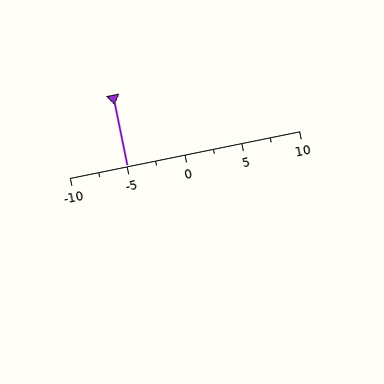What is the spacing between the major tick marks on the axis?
The major ticks are spaced 5 apart.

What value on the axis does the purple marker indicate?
The marker indicates approximately -5.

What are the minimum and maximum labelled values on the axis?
The axis runs from -10 to 10.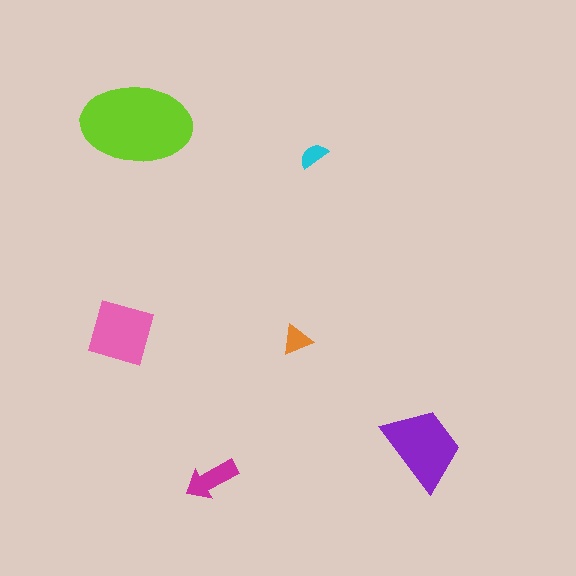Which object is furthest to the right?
The purple trapezoid is rightmost.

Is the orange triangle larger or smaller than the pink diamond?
Smaller.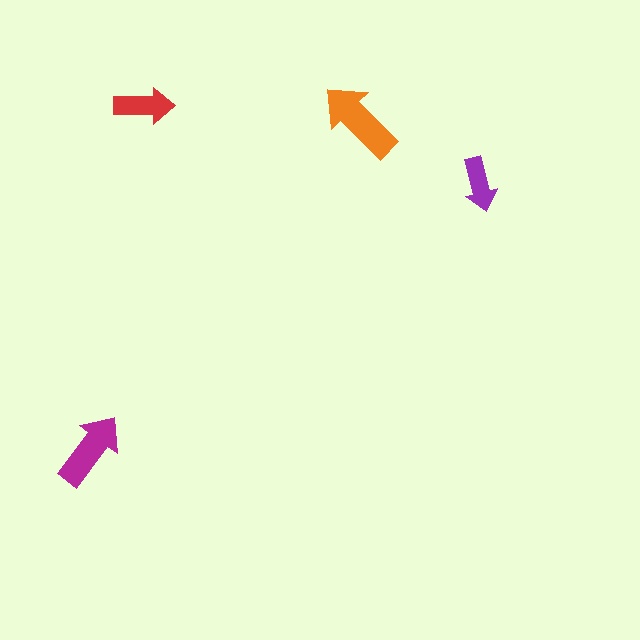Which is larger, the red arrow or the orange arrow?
The orange one.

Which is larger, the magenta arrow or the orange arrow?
The orange one.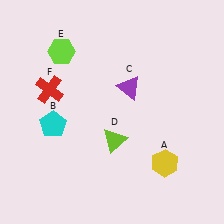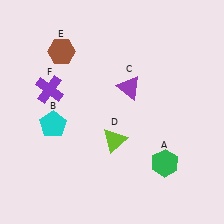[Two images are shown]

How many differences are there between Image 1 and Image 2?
There are 3 differences between the two images.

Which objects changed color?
A changed from yellow to green. E changed from lime to brown. F changed from red to purple.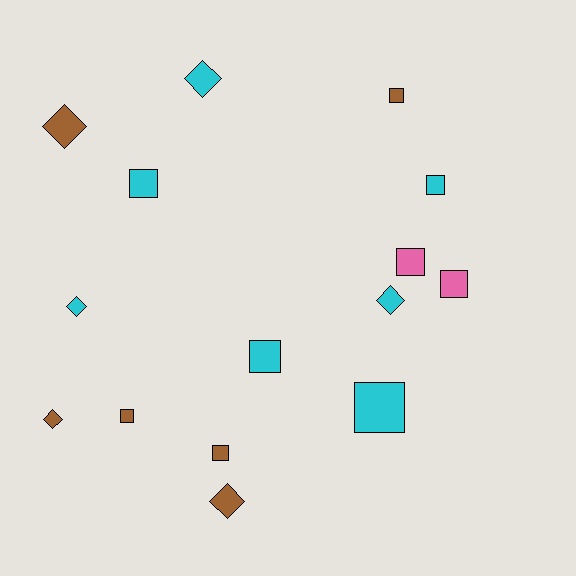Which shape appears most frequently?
Square, with 9 objects.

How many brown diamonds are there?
There are 3 brown diamonds.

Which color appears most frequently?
Cyan, with 7 objects.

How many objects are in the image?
There are 15 objects.